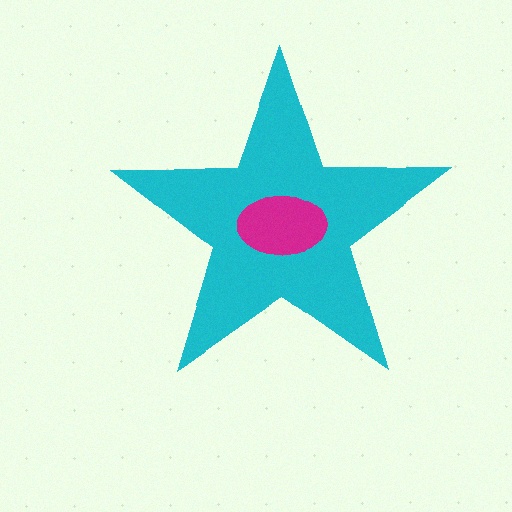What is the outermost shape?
The cyan star.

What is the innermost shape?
The magenta ellipse.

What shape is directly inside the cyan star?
The magenta ellipse.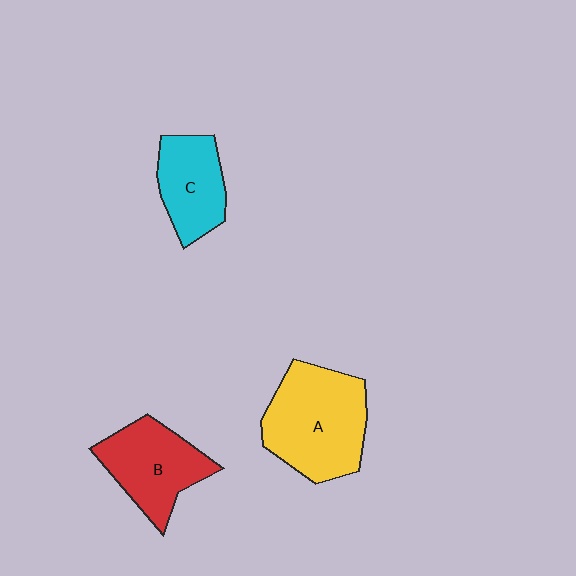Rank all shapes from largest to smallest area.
From largest to smallest: A (yellow), B (red), C (cyan).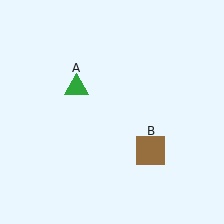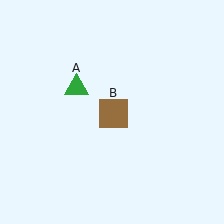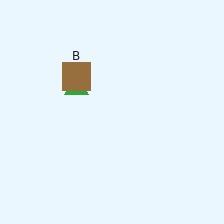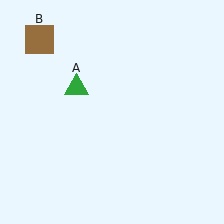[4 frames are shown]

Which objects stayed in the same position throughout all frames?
Green triangle (object A) remained stationary.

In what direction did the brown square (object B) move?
The brown square (object B) moved up and to the left.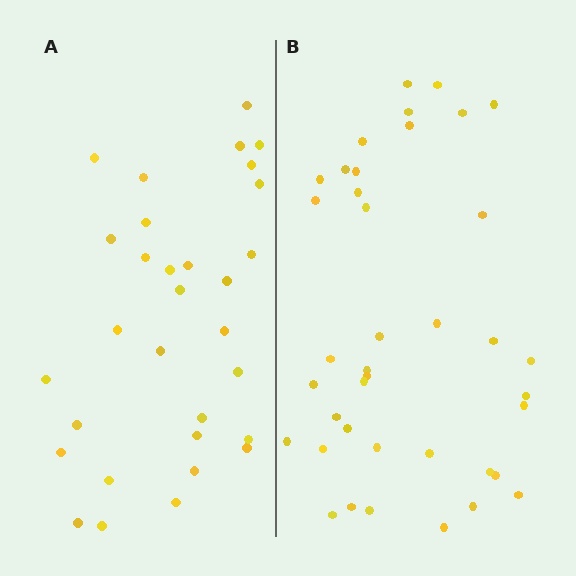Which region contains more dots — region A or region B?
Region B (the right region) has more dots.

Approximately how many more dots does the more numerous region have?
Region B has roughly 8 or so more dots than region A.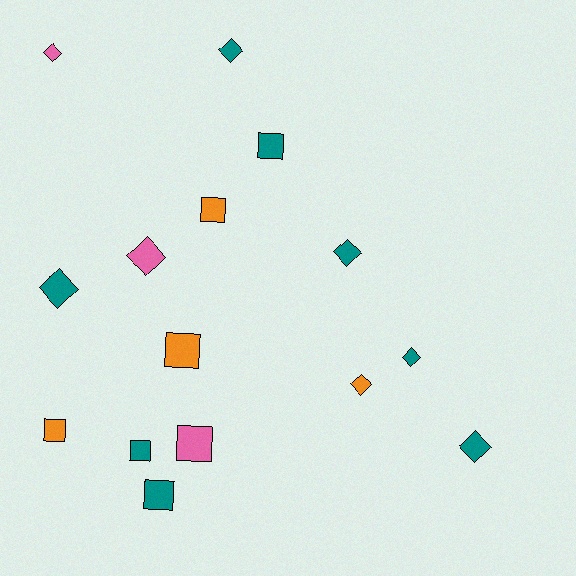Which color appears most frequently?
Teal, with 8 objects.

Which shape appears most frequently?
Diamond, with 8 objects.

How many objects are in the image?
There are 15 objects.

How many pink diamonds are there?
There are 2 pink diamonds.